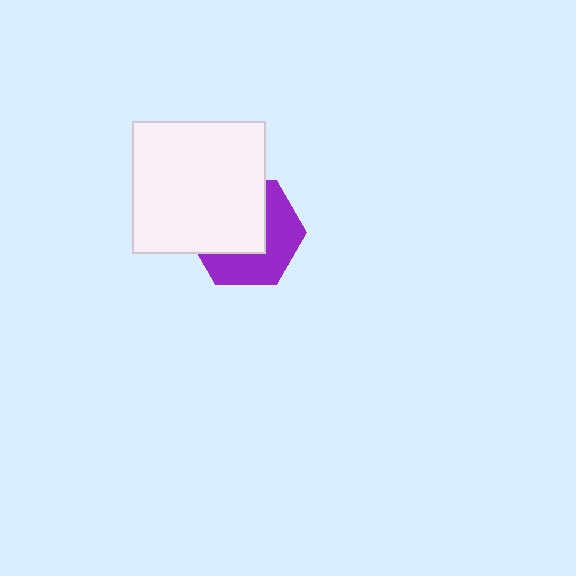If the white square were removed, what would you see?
You would see the complete purple hexagon.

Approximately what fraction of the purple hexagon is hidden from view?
Roughly 52% of the purple hexagon is hidden behind the white square.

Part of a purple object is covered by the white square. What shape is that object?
It is a hexagon.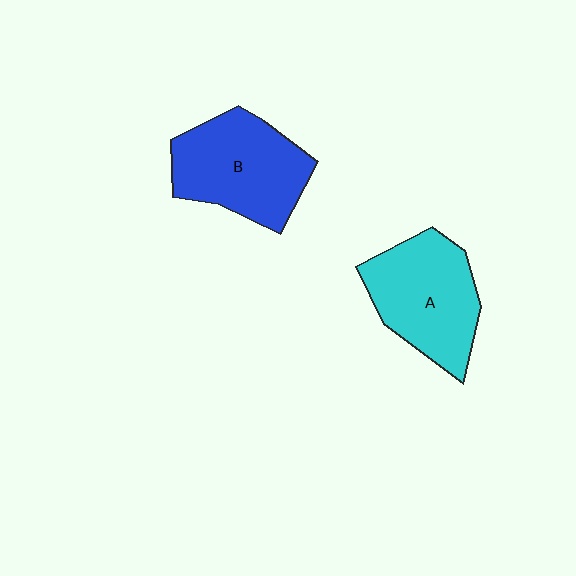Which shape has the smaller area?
Shape A (cyan).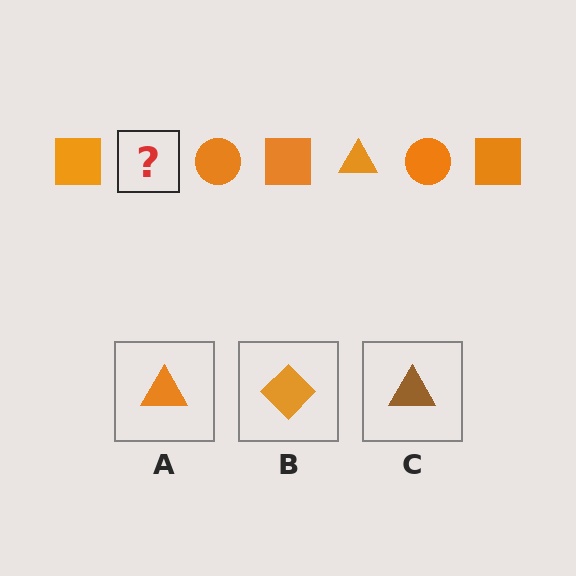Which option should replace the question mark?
Option A.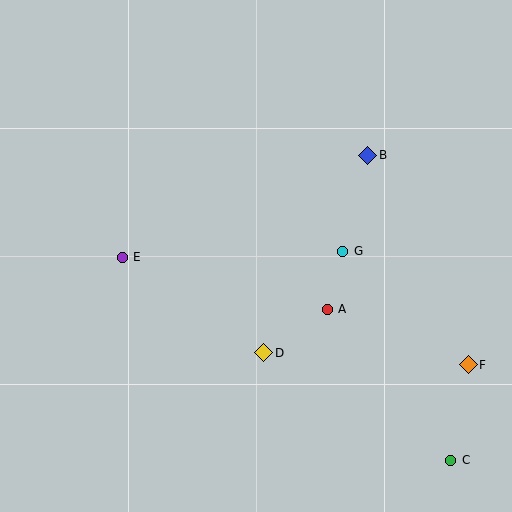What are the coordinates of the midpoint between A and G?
The midpoint between A and G is at (335, 280).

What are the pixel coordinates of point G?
Point G is at (343, 251).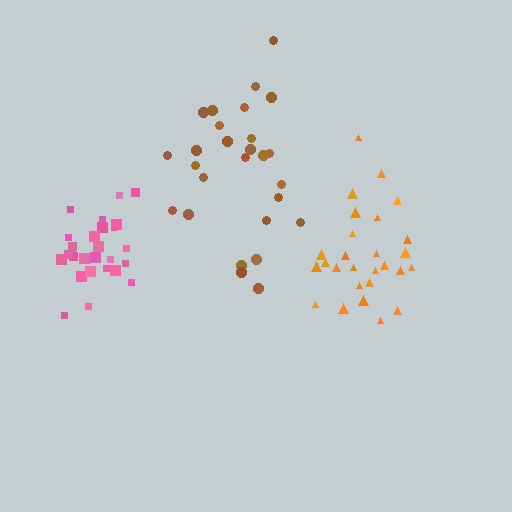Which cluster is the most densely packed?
Pink.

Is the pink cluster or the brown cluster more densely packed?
Pink.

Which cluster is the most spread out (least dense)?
Brown.